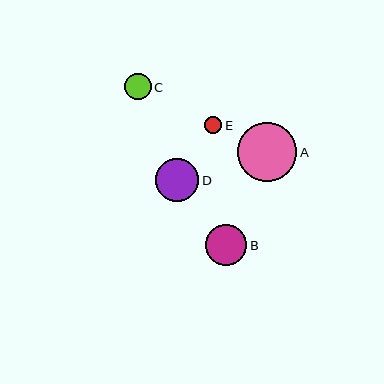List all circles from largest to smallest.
From largest to smallest: A, D, B, C, E.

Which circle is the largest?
Circle A is the largest with a size of approximately 59 pixels.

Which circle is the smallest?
Circle E is the smallest with a size of approximately 17 pixels.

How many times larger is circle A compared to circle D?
Circle A is approximately 1.4 times the size of circle D.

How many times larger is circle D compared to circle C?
Circle D is approximately 1.6 times the size of circle C.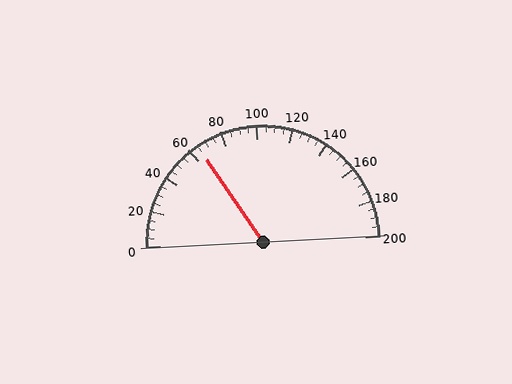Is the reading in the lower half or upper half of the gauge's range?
The reading is in the lower half of the range (0 to 200).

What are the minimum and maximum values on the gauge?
The gauge ranges from 0 to 200.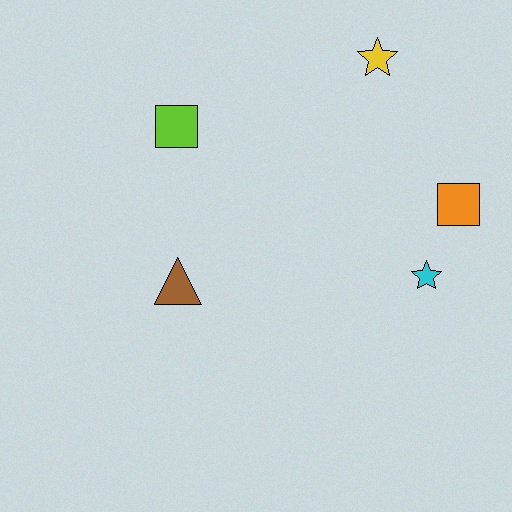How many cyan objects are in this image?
There is 1 cyan object.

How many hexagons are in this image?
There are no hexagons.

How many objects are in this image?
There are 5 objects.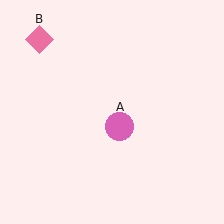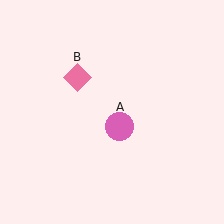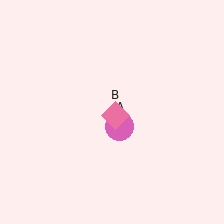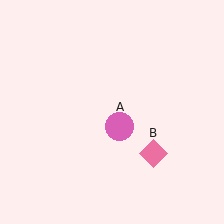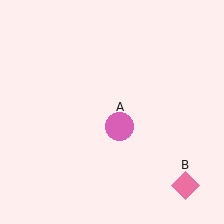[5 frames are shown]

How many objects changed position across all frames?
1 object changed position: pink diamond (object B).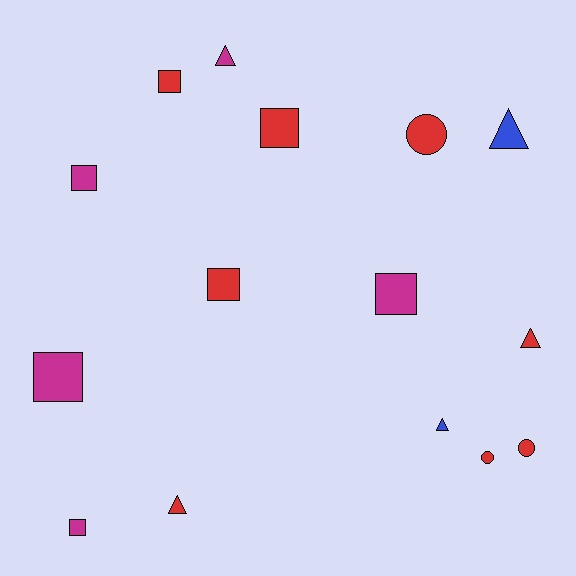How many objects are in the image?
There are 15 objects.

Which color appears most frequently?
Red, with 8 objects.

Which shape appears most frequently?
Square, with 7 objects.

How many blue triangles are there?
There are 2 blue triangles.